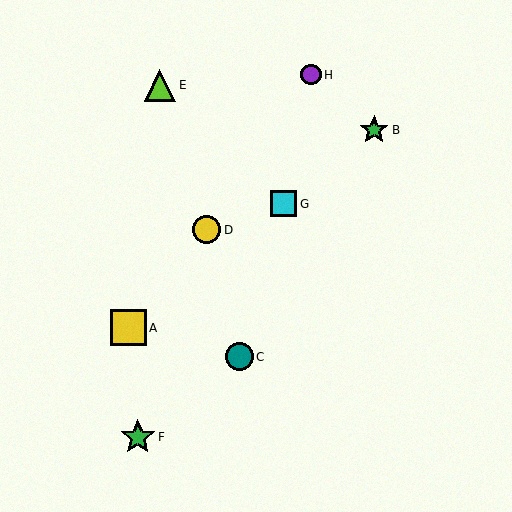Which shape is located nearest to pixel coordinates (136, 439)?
The green star (labeled F) at (138, 437) is nearest to that location.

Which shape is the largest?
The yellow square (labeled A) is the largest.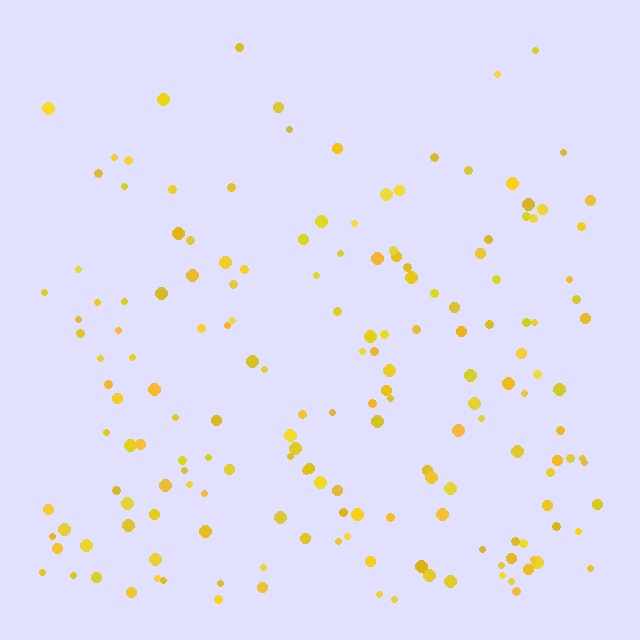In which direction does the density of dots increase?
From top to bottom, with the bottom side densest.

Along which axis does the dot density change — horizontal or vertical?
Vertical.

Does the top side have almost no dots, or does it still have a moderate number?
Still a moderate number, just noticeably fewer than the bottom.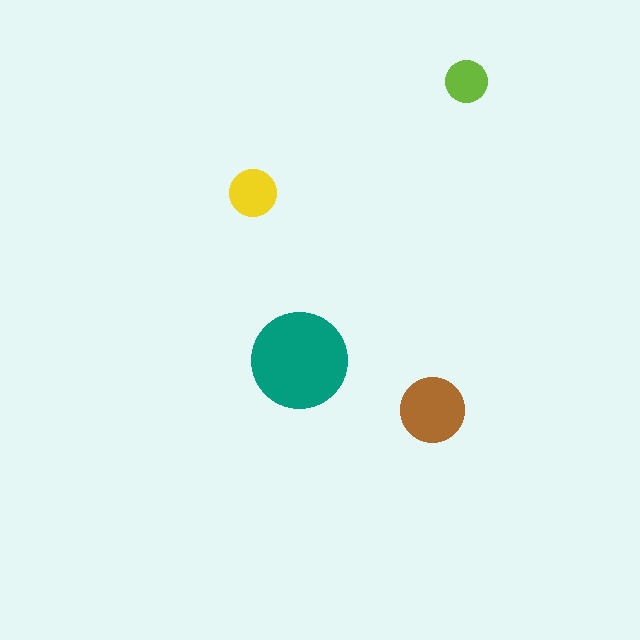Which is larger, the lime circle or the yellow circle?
The yellow one.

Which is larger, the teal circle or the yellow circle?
The teal one.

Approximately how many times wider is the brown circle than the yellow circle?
About 1.5 times wider.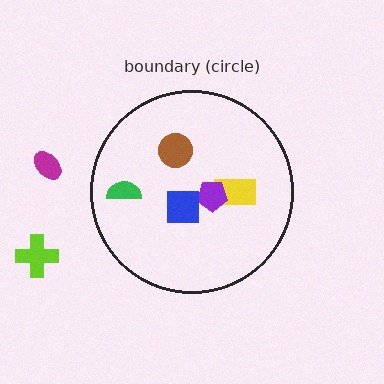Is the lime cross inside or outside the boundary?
Outside.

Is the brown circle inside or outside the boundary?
Inside.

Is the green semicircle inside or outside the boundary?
Inside.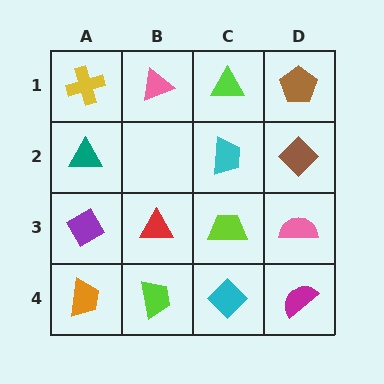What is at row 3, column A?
A purple diamond.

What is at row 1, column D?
A brown pentagon.